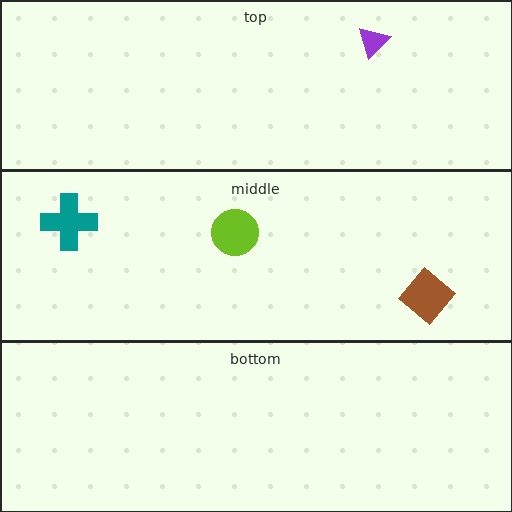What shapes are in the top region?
The purple triangle.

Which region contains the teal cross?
The middle region.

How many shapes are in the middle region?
3.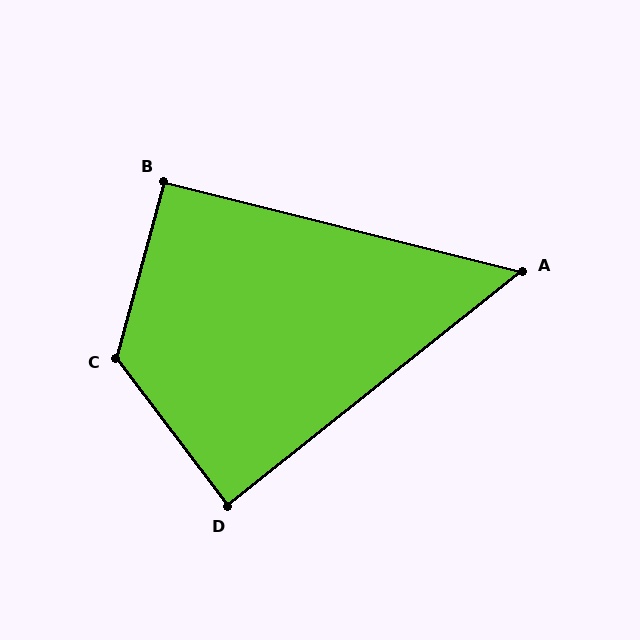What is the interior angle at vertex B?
Approximately 91 degrees (approximately right).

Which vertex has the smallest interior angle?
A, at approximately 53 degrees.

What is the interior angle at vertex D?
Approximately 89 degrees (approximately right).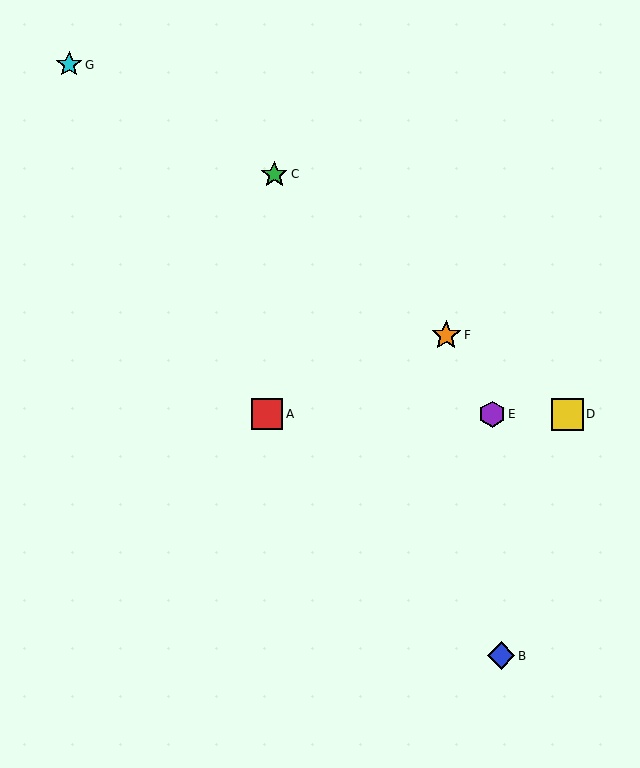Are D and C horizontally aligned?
No, D is at y≈414 and C is at y≈174.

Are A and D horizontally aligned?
Yes, both are at y≈414.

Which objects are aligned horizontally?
Objects A, D, E are aligned horizontally.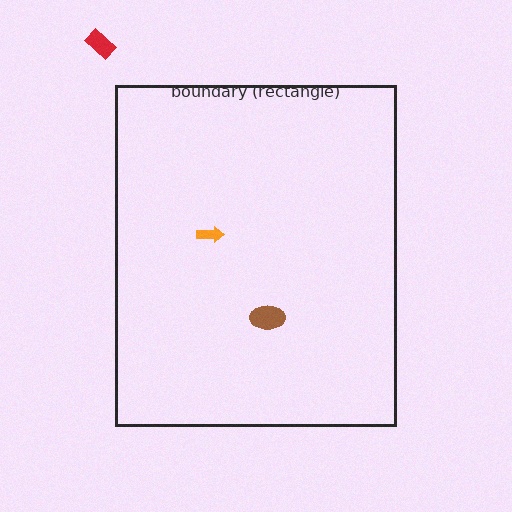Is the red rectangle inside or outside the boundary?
Outside.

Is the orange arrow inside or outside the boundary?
Inside.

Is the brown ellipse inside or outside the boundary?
Inside.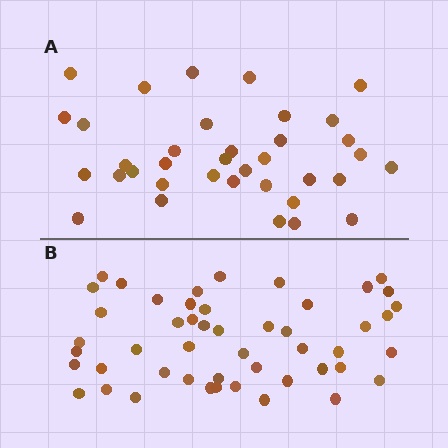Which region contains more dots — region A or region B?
Region B (the bottom region) has more dots.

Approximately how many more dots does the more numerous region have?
Region B has approximately 15 more dots than region A.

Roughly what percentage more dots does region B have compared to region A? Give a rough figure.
About 35% more.